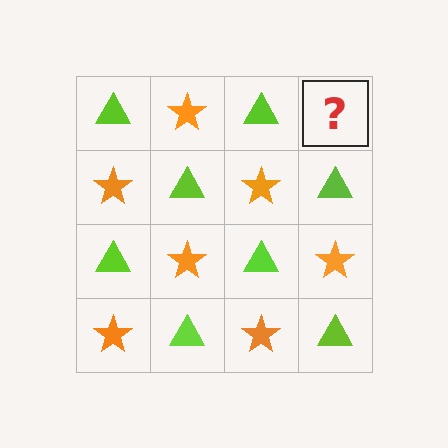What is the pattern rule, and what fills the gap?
The rule is that it alternates lime triangle and orange star in a checkerboard pattern. The gap should be filled with an orange star.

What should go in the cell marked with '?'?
The missing cell should contain an orange star.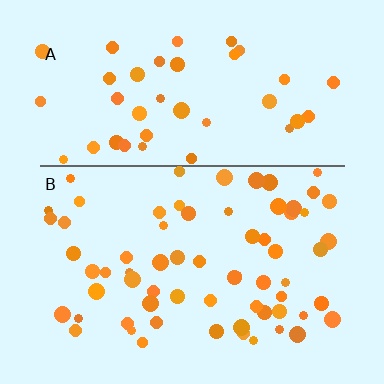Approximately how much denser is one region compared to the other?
Approximately 1.5× — region B over region A.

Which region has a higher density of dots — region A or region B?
B (the bottom).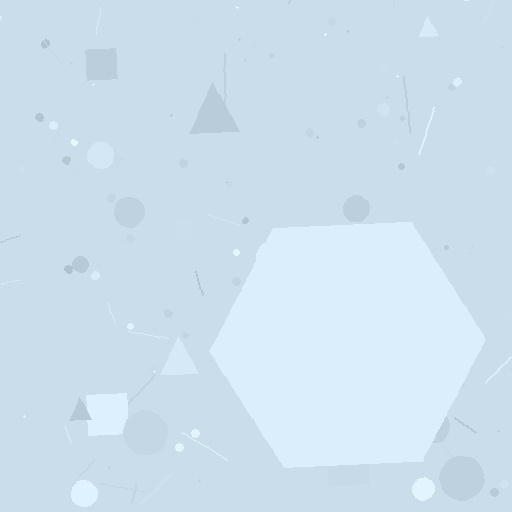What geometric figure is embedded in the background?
A hexagon is embedded in the background.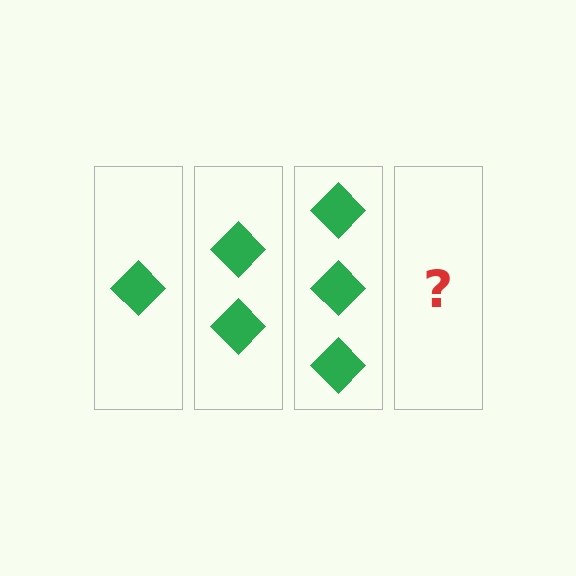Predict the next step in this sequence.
The next step is 4 diamonds.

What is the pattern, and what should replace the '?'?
The pattern is that each step adds one more diamond. The '?' should be 4 diamonds.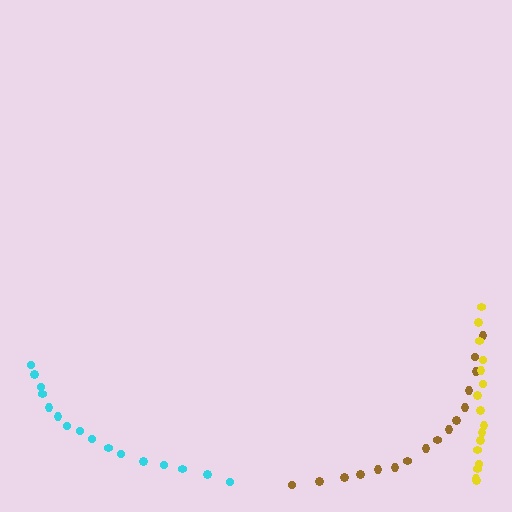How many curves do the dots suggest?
There are 3 distinct paths.